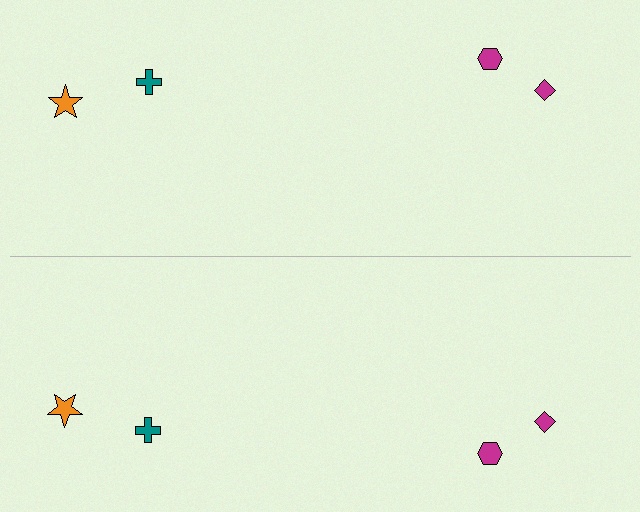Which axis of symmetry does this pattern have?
The pattern has a horizontal axis of symmetry running through the center of the image.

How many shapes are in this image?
There are 8 shapes in this image.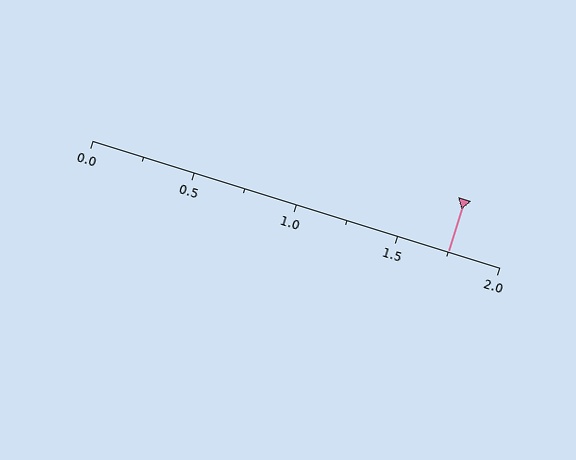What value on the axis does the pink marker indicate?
The marker indicates approximately 1.75.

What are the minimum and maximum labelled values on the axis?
The axis runs from 0.0 to 2.0.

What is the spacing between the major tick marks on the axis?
The major ticks are spaced 0.5 apart.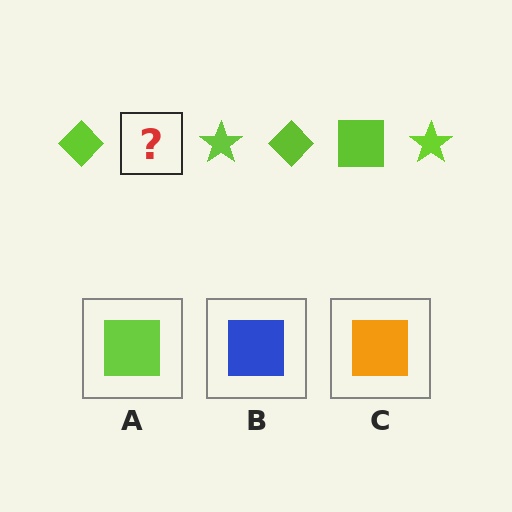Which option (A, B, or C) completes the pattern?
A.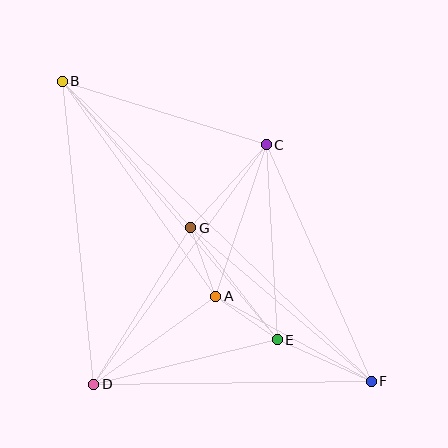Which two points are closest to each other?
Points A and G are closest to each other.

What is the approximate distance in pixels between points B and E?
The distance between B and E is approximately 336 pixels.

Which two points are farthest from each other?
Points B and F are farthest from each other.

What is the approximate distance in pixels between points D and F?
The distance between D and F is approximately 277 pixels.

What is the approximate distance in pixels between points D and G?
The distance between D and G is approximately 184 pixels.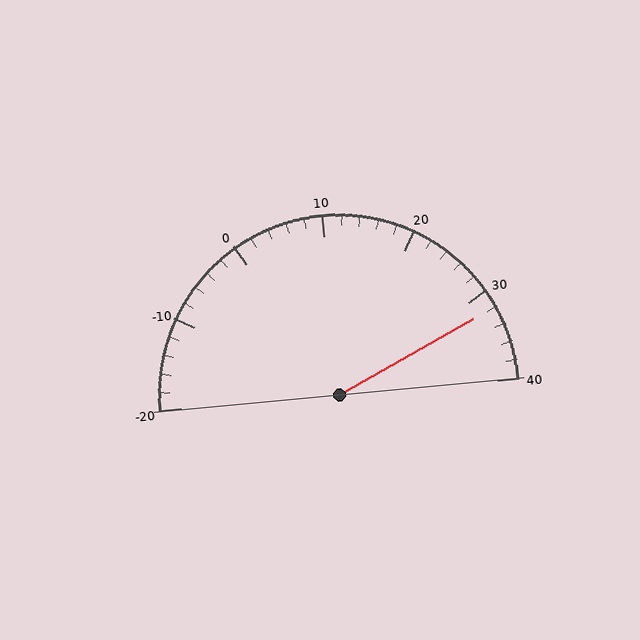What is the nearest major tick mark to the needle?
The nearest major tick mark is 30.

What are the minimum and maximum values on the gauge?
The gauge ranges from -20 to 40.